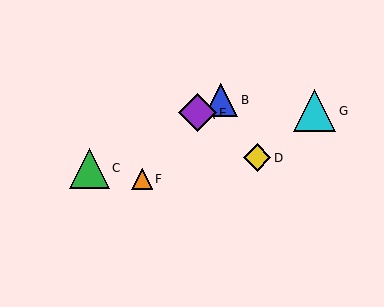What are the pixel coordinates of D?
Object D is at (257, 158).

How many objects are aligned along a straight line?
4 objects (A, B, C, E) are aligned along a straight line.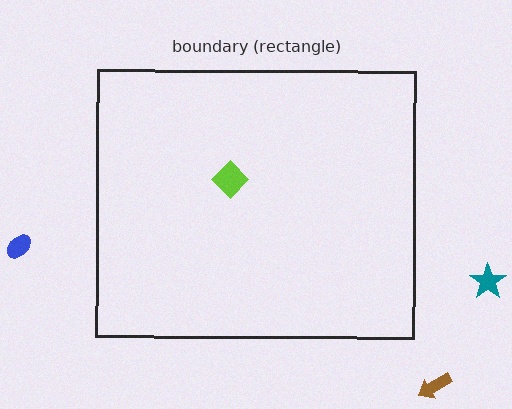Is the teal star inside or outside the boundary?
Outside.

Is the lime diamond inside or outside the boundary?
Inside.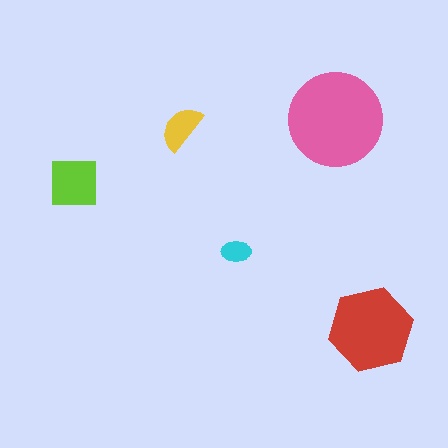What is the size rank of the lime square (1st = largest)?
3rd.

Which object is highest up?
The pink circle is topmost.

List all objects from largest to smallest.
The pink circle, the red hexagon, the lime square, the yellow semicircle, the cyan ellipse.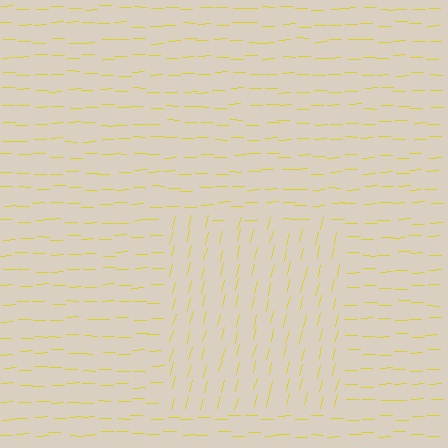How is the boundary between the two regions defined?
The boundary is defined purely by a change in line orientation (approximately 74 degrees difference). All lines are the same color and thickness.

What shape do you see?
I see a rectangle.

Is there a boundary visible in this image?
Yes, there is a texture boundary formed by a change in line orientation.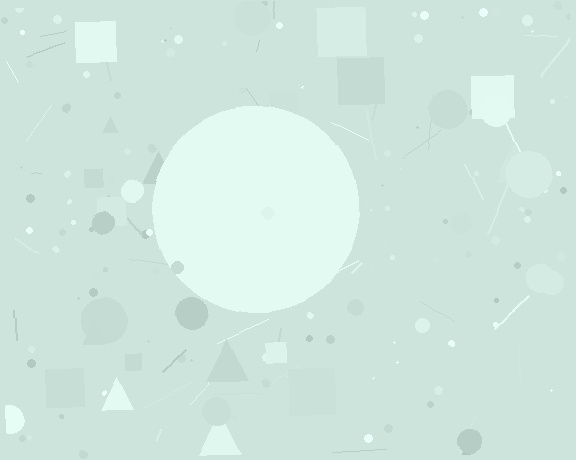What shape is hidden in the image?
A circle is hidden in the image.